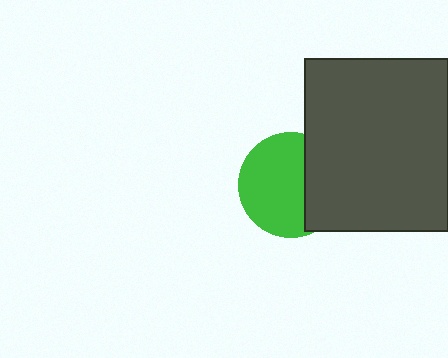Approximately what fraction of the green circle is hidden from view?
Roughly 35% of the green circle is hidden behind the dark gray rectangle.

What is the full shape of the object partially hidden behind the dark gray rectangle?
The partially hidden object is a green circle.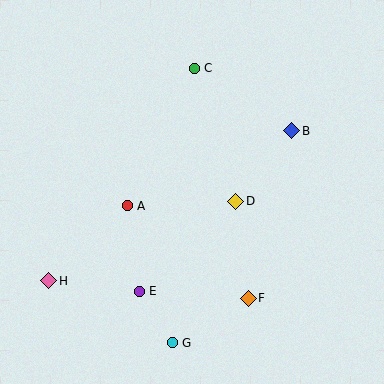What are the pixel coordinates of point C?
Point C is at (194, 68).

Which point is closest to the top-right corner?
Point B is closest to the top-right corner.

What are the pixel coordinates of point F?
Point F is at (248, 298).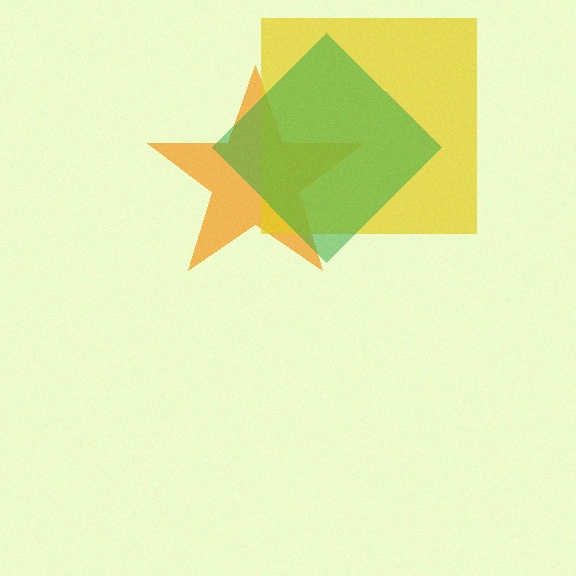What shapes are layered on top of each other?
The layered shapes are: an orange star, a yellow square, a green diamond.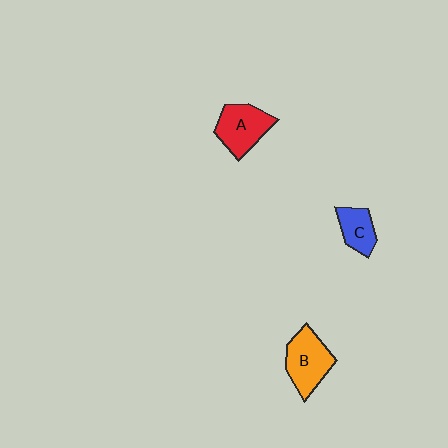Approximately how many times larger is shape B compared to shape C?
Approximately 1.6 times.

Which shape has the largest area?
Shape B (orange).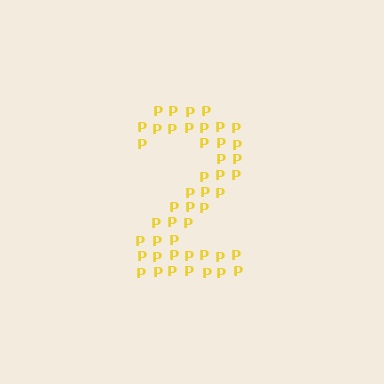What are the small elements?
The small elements are letter P's.